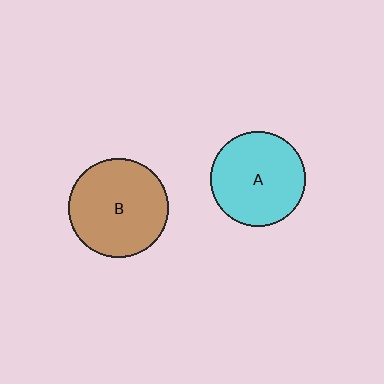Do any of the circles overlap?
No, none of the circles overlap.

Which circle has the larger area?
Circle B (brown).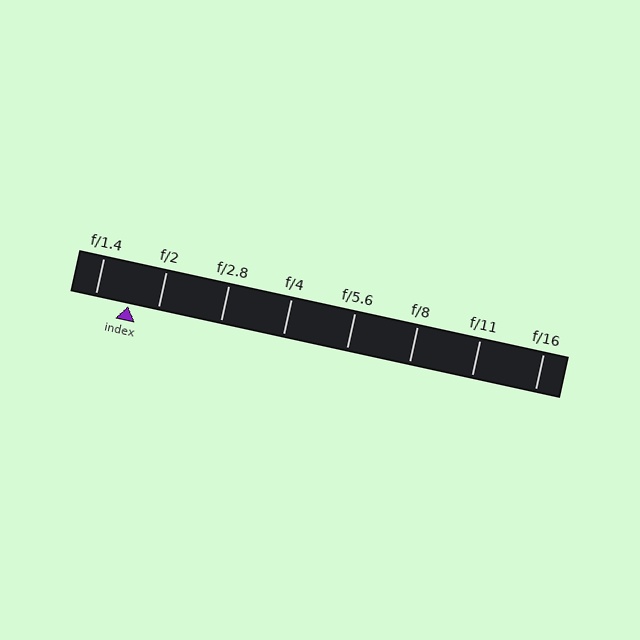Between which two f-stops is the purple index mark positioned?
The index mark is between f/1.4 and f/2.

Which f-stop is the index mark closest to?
The index mark is closest to f/2.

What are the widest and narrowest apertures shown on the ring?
The widest aperture shown is f/1.4 and the narrowest is f/16.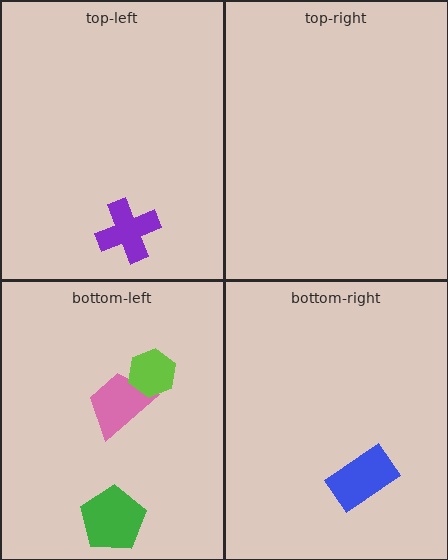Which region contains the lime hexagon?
The bottom-left region.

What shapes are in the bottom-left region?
The pink trapezoid, the lime hexagon, the green pentagon.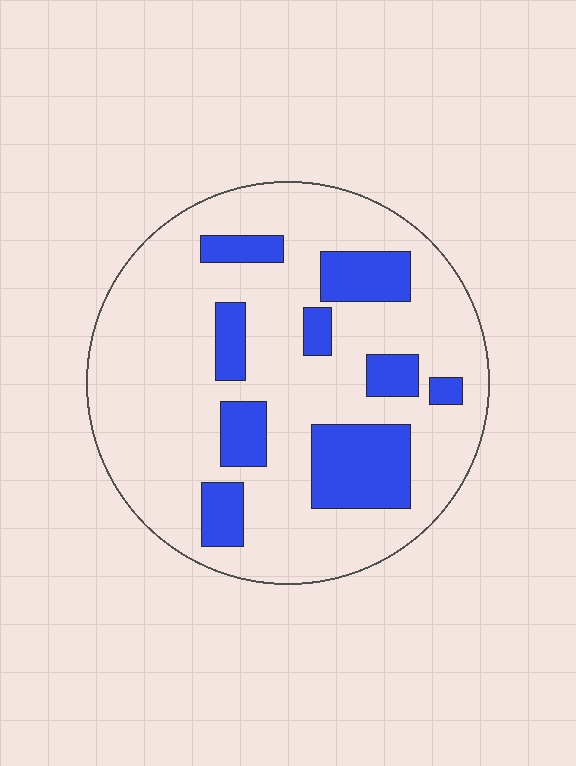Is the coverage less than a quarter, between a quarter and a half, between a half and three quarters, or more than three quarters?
Less than a quarter.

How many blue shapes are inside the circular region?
9.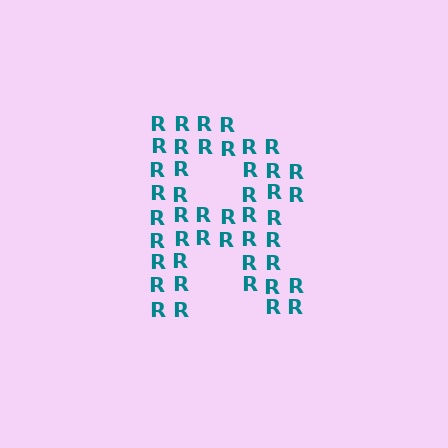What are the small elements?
The small elements are letter R's.